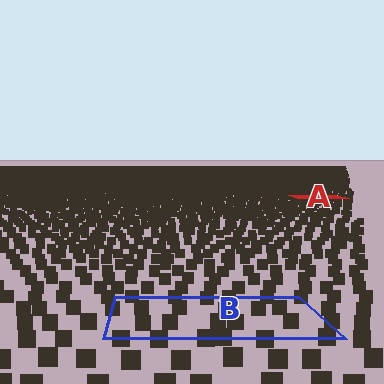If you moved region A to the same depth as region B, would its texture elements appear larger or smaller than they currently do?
They would appear larger. At a closer depth, the same texture elements are projected at a bigger on-screen size.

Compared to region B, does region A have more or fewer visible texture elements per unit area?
Region A has more texture elements per unit area — they are packed more densely because it is farther away.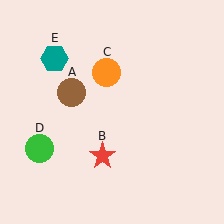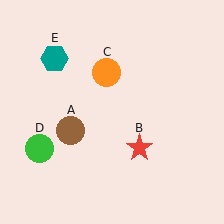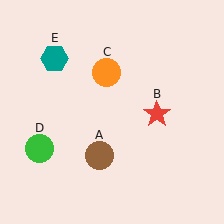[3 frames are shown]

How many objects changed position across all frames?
2 objects changed position: brown circle (object A), red star (object B).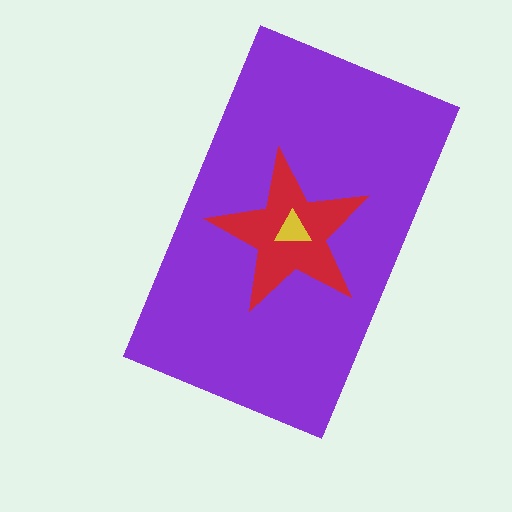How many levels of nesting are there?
3.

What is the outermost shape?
The purple rectangle.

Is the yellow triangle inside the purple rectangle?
Yes.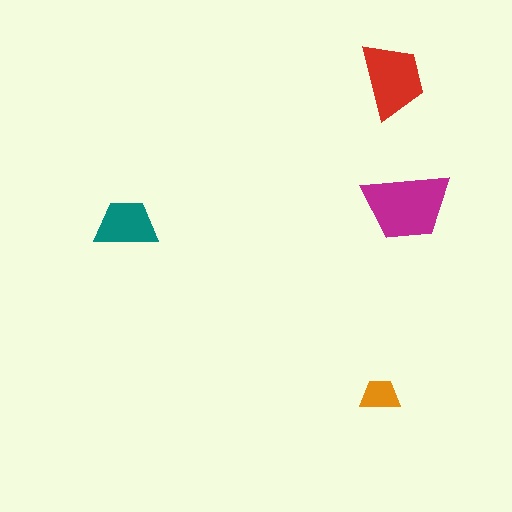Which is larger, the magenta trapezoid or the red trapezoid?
The magenta one.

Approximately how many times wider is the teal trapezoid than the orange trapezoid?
About 1.5 times wider.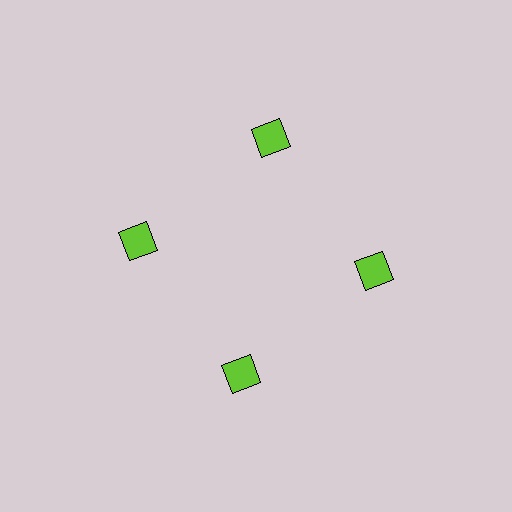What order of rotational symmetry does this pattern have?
This pattern has 4-fold rotational symmetry.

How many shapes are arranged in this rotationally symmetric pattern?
There are 4 shapes, arranged in 4 groups of 1.